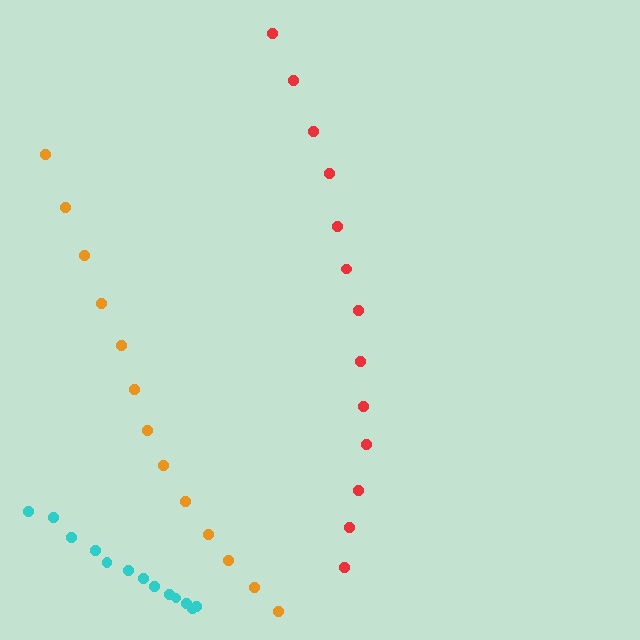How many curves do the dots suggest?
There are 3 distinct paths.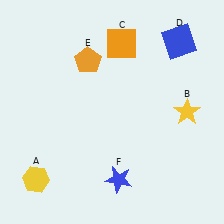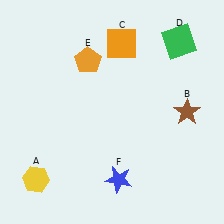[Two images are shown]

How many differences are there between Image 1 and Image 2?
There are 2 differences between the two images.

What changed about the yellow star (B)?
In Image 1, B is yellow. In Image 2, it changed to brown.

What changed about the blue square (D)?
In Image 1, D is blue. In Image 2, it changed to green.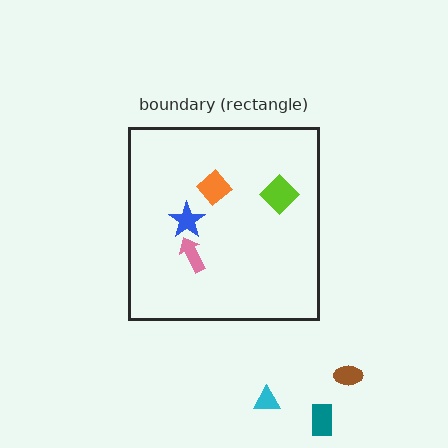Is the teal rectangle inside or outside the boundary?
Outside.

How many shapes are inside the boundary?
4 inside, 3 outside.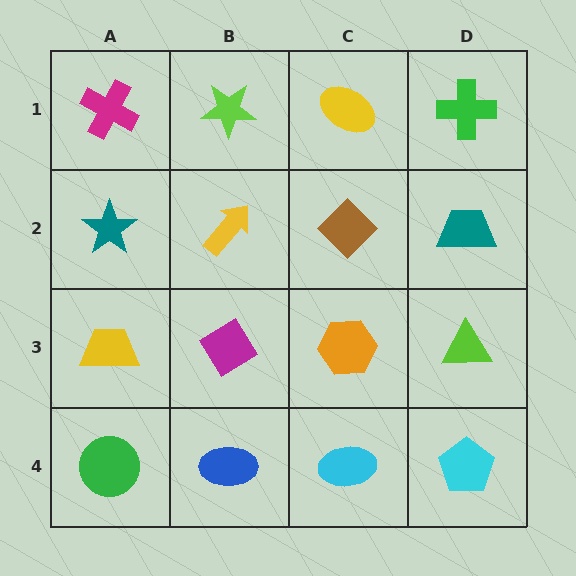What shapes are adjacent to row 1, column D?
A teal trapezoid (row 2, column D), a yellow ellipse (row 1, column C).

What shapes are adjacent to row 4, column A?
A yellow trapezoid (row 3, column A), a blue ellipse (row 4, column B).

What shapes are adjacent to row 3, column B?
A yellow arrow (row 2, column B), a blue ellipse (row 4, column B), a yellow trapezoid (row 3, column A), an orange hexagon (row 3, column C).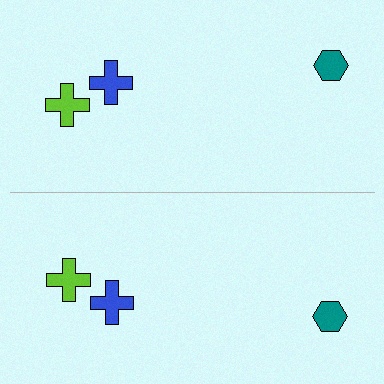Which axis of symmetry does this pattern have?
The pattern has a horizontal axis of symmetry running through the center of the image.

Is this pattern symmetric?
Yes, this pattern has bilateral (reflection) symmetry.